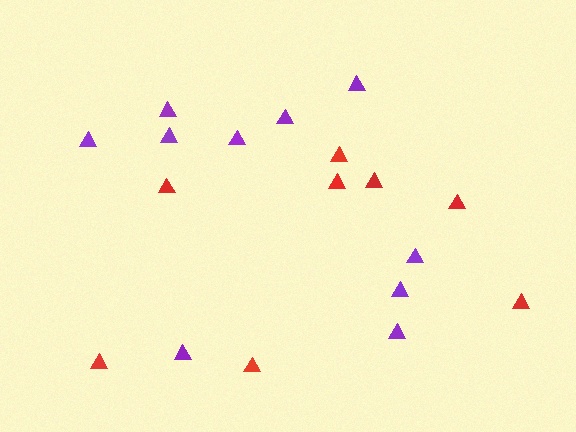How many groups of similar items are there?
There are 2 groups: one group of purple triangles (10) and one group of red triangles (8).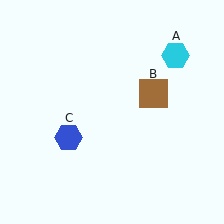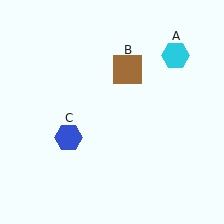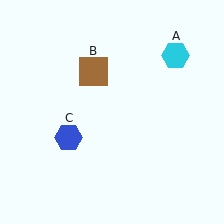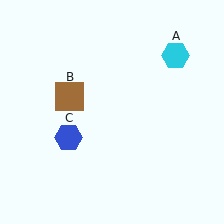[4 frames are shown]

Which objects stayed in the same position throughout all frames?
Cyan hexagon (object A) and blue hexagon (object C) remained stationary.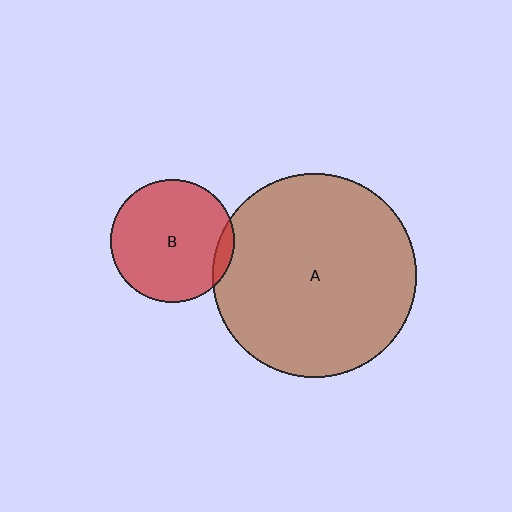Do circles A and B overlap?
Yes.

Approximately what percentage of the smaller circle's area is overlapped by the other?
Approximately 5%.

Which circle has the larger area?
Circle A (brown).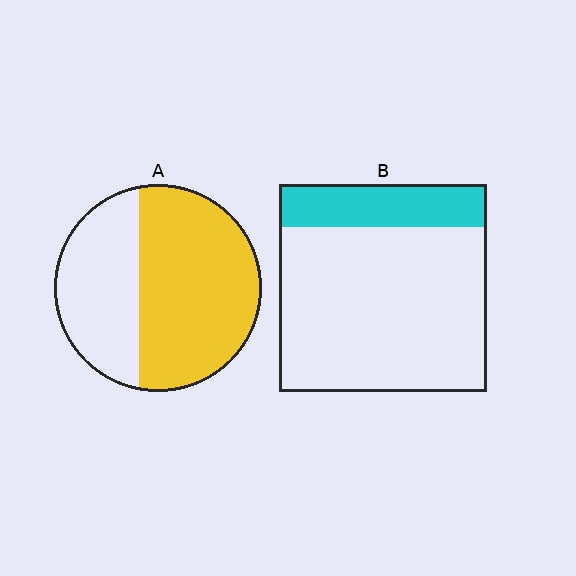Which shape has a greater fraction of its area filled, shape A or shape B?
Shape A.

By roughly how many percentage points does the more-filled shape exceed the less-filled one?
By roughly 40 percentage points (A over B).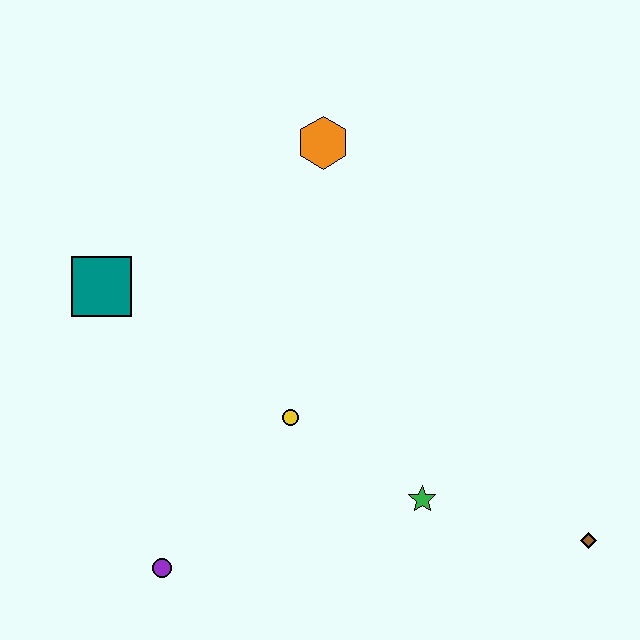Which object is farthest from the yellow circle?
The brown diamond is farthest from the yellow circle.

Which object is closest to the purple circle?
The yellow circle is closest to the purple circle.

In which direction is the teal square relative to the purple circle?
The teal square is above the purple circle.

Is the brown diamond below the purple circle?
No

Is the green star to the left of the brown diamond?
Yes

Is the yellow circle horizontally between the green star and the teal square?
Yes